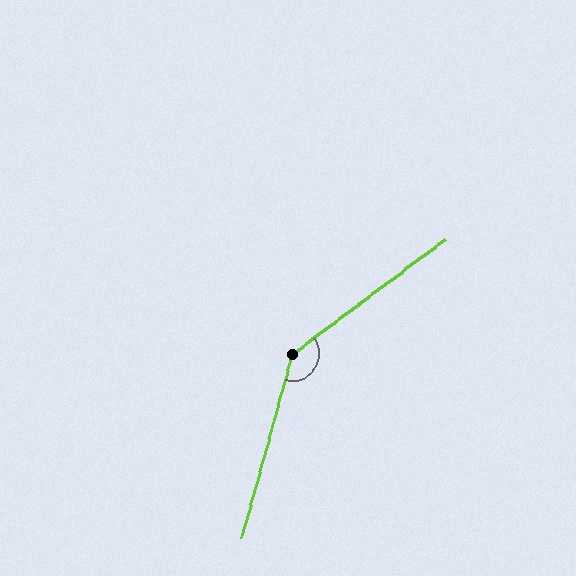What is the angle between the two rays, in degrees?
Approximately 142 degrees.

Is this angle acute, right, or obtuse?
It is obtuse.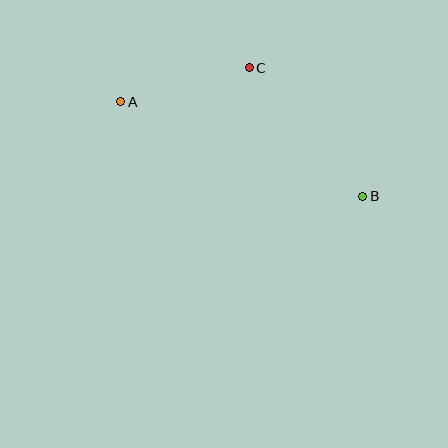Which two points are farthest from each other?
Points A and B are farthest from each other.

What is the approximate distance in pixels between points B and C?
The distance between B and C is approximately 171 pixels.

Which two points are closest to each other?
Points A and C are closest to each other.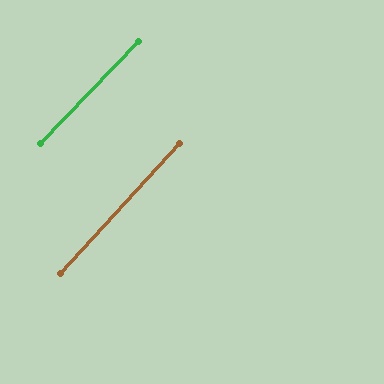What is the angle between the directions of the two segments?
Approximately 2 degrees.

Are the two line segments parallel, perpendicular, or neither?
Parallel — their directions differ by only 1.7°.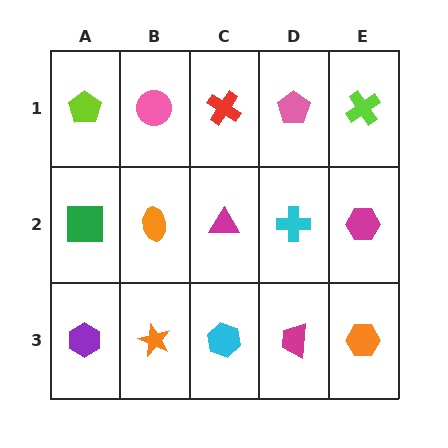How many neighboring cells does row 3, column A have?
2.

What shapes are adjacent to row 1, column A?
A green square (row 2, column A), a pink circle (row 1, column B).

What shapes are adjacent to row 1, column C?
A magenta triangle (row 2, column C), a pink circle (row 1, column B), a pink pentagon (row 1, column D).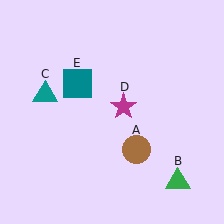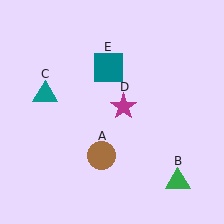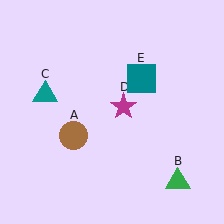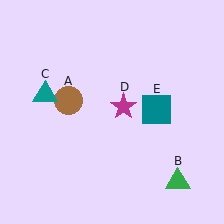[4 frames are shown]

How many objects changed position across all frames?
2 objects changed position: brown circle (object A), teal square (object E).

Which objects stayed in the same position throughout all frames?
Green triangle (object B) and teal triangle (object C) and magenta star (object D) remained stationary.